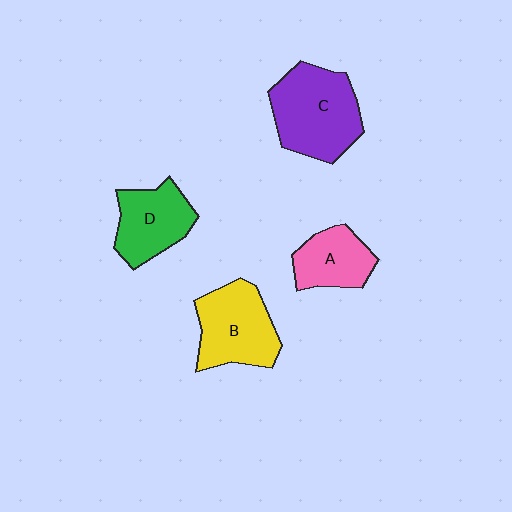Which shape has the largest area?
Shape C (purple).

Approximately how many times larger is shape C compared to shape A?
Approximately 1.7 times.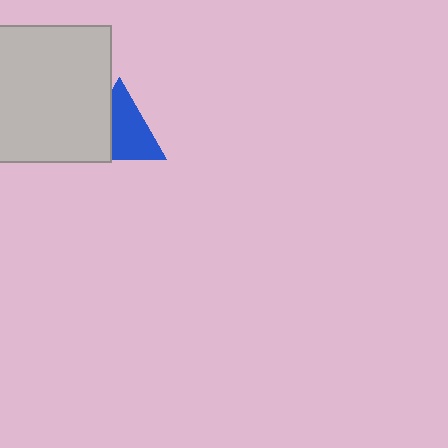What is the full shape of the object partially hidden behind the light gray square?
The partially hidden object is a blue triangle.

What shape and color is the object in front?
The object in front is a light gray square.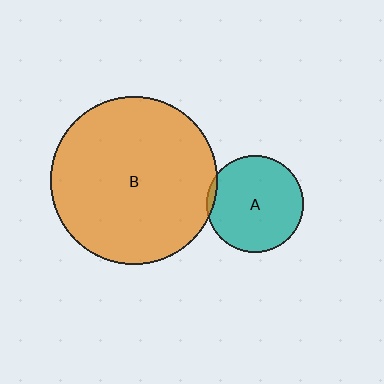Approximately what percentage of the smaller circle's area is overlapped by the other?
Approximately 5%.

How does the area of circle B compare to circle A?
Approximately 2.9 times.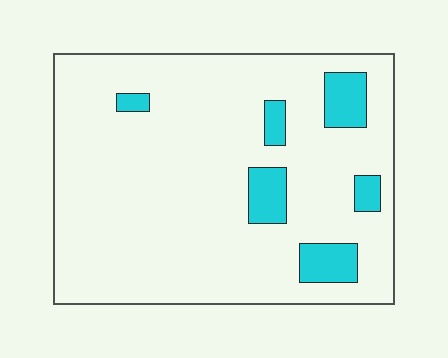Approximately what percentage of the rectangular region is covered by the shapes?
Approximately 10%.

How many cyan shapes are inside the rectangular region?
6.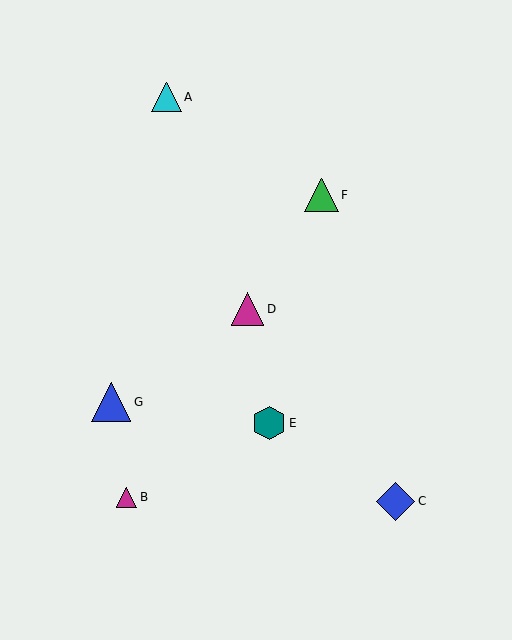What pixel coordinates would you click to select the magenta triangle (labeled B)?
Click at (127, 497) to select the magenta triangle B.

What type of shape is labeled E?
Shape E is a teal hexagon.